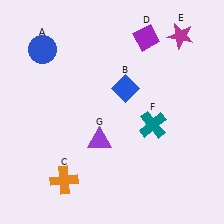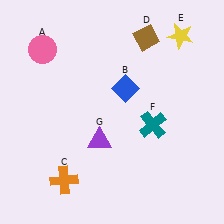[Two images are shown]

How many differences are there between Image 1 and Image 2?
There are 3 differences between the two images.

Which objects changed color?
A changed from blue to pink. D changed from purple to brown. E changed from magenta to yellow.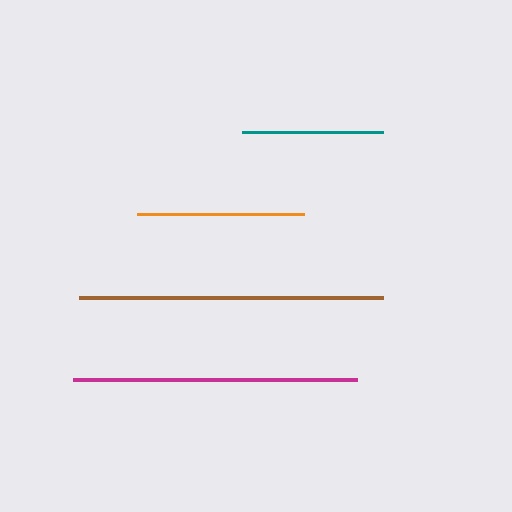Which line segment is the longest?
The brown line is the longest at approximately 304 pixels.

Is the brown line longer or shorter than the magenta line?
The brown line is longer than the magenta line.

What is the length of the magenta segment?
The magenta segment is approximately 284 pixels long.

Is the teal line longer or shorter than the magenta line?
The magenta line is longer than the teal line.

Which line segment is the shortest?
The teal line is the shortest at approximately 140 pixels.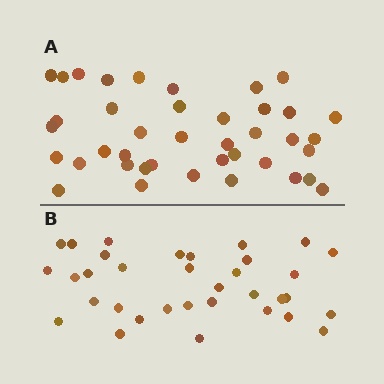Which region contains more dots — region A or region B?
Region A (the top region) has more dots.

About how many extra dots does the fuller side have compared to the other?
Region A has about 6 more dots than region B.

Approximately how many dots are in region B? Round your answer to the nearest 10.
About 30 dots. (The exact count is 34, which rounds to 30.)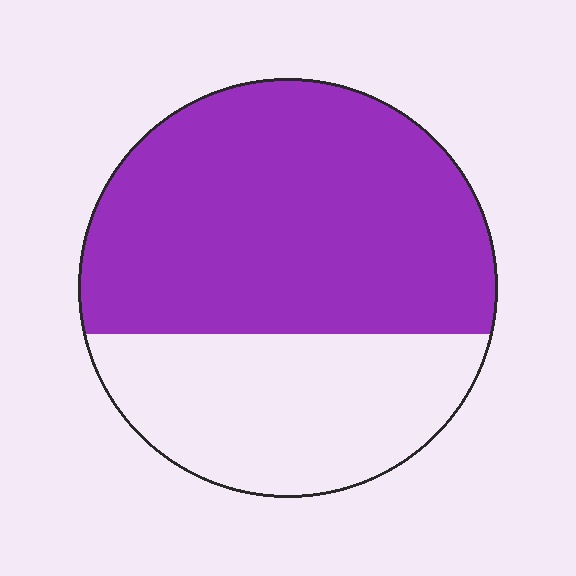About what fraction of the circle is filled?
About five eighths (5/8).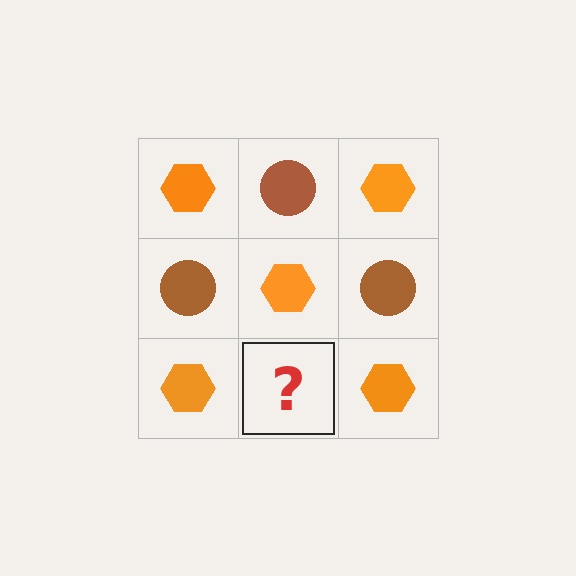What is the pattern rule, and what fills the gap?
The rule is that it alternates orange hexagon and brown circle in a checkerboard pattern. The gap should be filled with a brown circle.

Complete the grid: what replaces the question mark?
The question mark should be replaced with a brown circle.